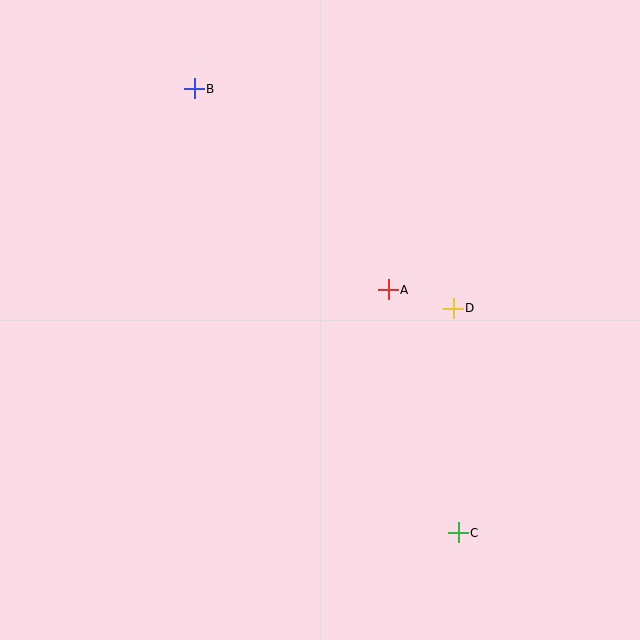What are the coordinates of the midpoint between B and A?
The midpoint between B and A is at (291, 189).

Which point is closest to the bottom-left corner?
Point C is closest to the bottom-left corner.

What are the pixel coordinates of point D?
Point D is at (453, 308).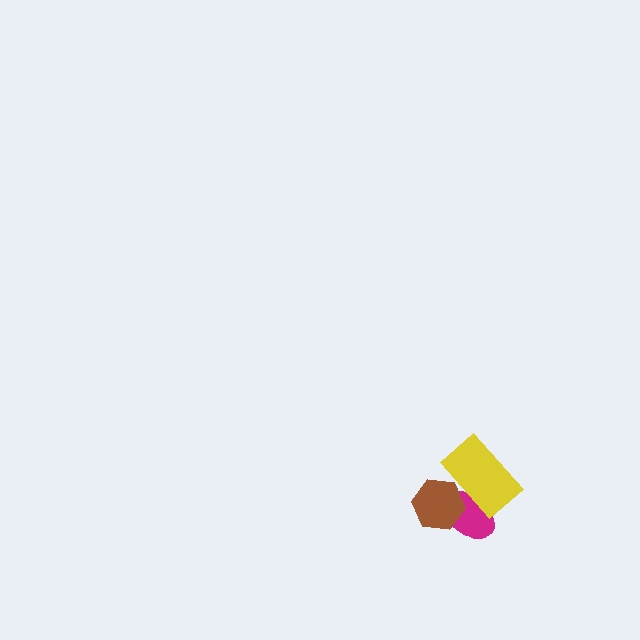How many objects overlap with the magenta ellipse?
2 objects overlap with the magenta ellipse.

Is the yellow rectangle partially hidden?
Yes, it is partially covered by another shape.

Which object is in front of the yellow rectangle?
The brown hexagon is in front of the yellow rectangle.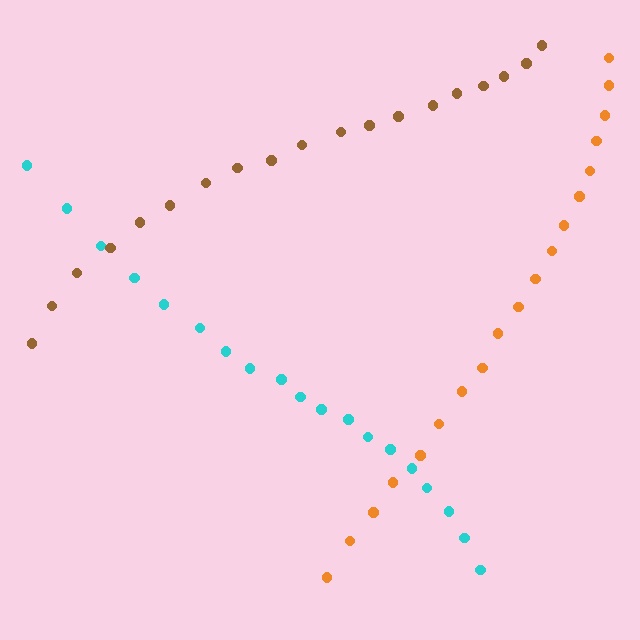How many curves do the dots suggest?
There are 3 distinct paths.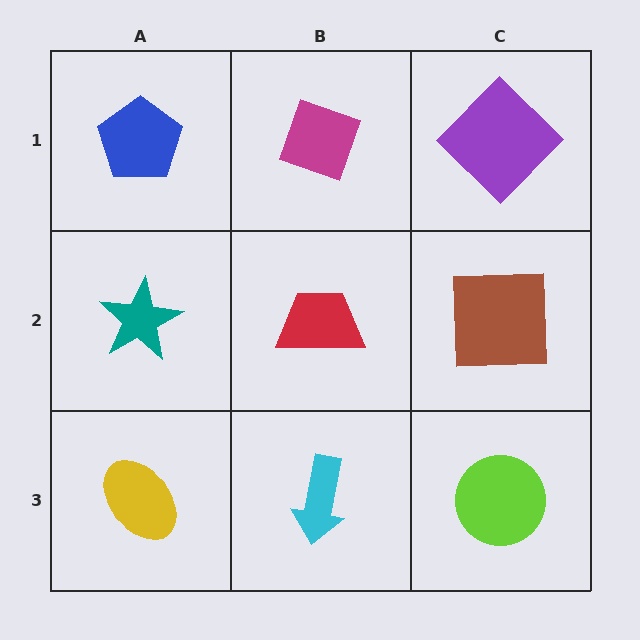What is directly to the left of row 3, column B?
A yellow ellipse.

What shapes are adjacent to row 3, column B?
A red trapezoid (row 2, column B), a yellow ellipse (row 3, column A), a lime circle (row 3, column C).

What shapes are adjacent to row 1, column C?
A brown square (row 2, column C), a magenta diamond (row 1, column B).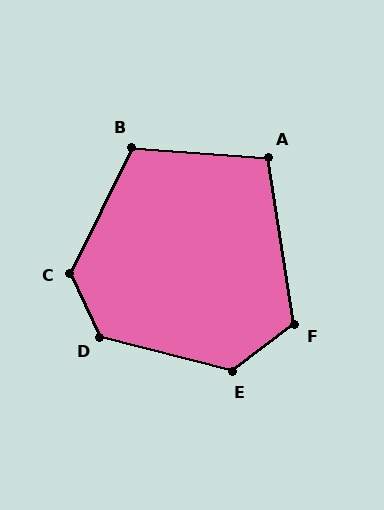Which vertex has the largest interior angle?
D, at approximately 130 degrees.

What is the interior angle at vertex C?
Approximately 129 degrees (obtuse).